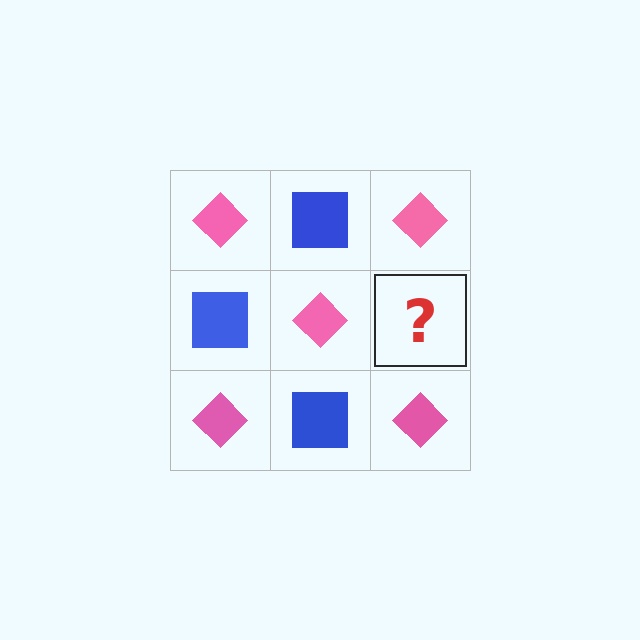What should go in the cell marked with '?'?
The missing cell should contain a blue square.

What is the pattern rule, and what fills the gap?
The rule is that it alternates pink diamond and blue square in a checkerboard pattern. The gap should be filled with a blue square.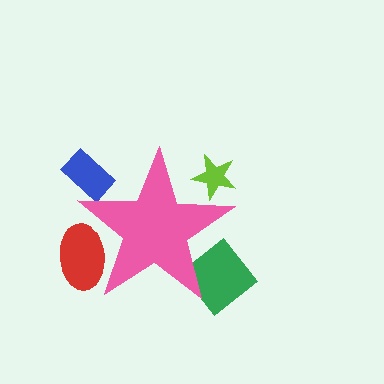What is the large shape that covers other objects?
A pink star.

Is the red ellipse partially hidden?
Yes, the red ellipse is partially hidden behind the pink star.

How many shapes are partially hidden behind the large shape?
4 shapes are partially hidden.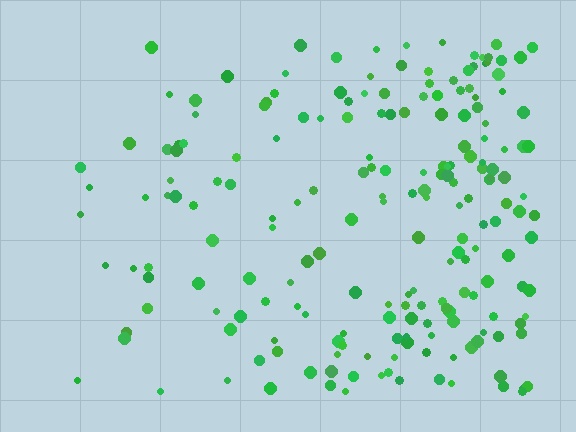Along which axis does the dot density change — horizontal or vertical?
Horizontal.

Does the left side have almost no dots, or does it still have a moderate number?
Still a moderate number, just noticeably fewer than the right.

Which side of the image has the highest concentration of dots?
The right.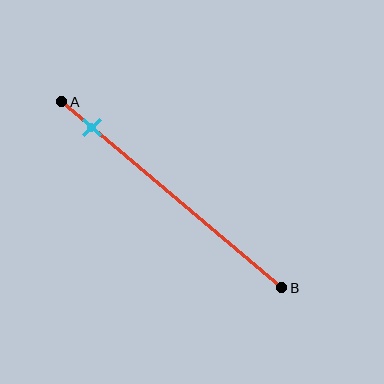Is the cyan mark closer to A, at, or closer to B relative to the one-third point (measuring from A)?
The cyan mark is closer to point A than the one-third point of segment AB.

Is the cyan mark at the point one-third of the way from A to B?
No, the mark is at about 15% from A, not at the 33% one-third point.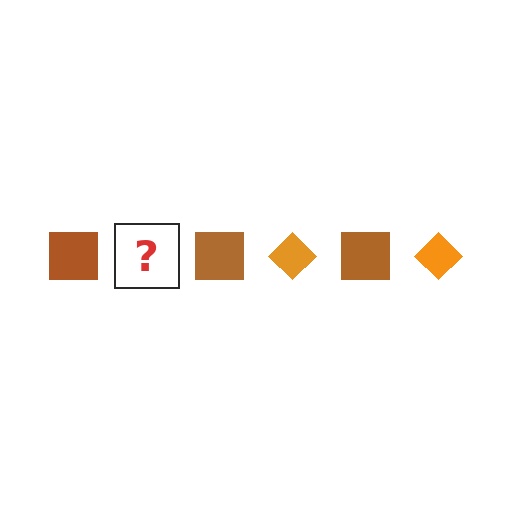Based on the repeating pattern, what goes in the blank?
The blank should be an orange diamond.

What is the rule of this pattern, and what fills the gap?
The rule is that the pattern alternates between brown square and orange diamond. The gap should be filled with an orange diamond.